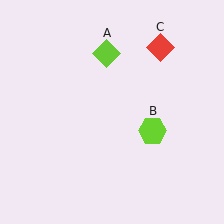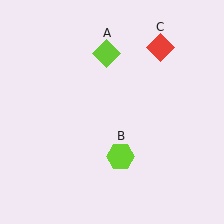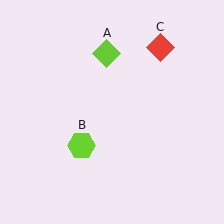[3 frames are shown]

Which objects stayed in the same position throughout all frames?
Lime diamond (object A) and red diamond (object C) remained stationary.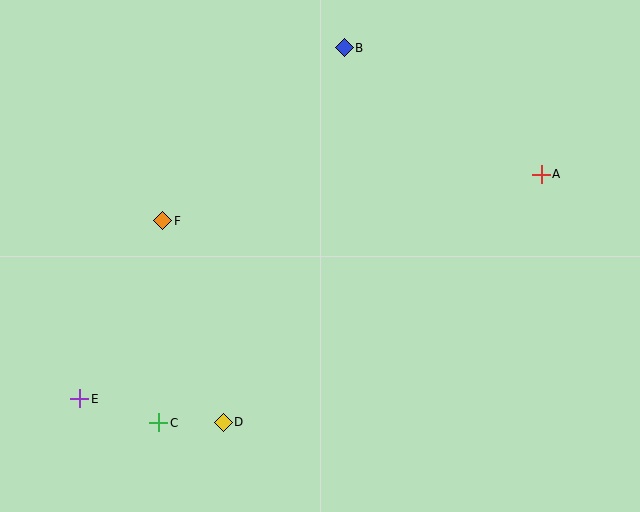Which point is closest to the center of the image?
Point F at (163, 221) is closest to the center.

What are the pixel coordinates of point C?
Point C is at (159, 423).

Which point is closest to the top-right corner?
Point A is closest to the top-right corner.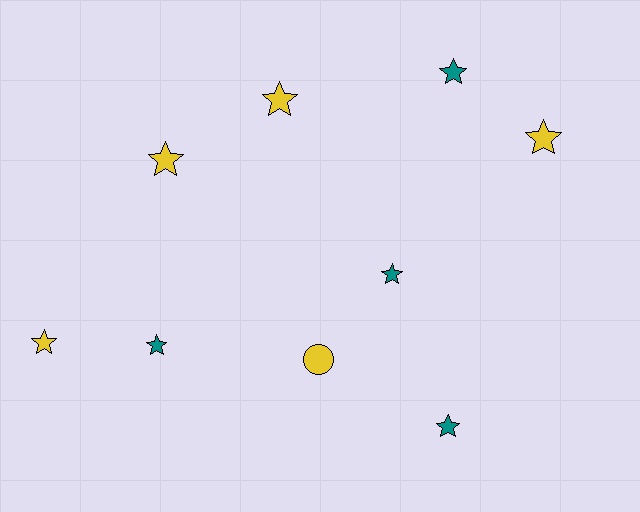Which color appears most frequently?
Yellow, with 5 objects.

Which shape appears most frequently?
Star, with 8 objects.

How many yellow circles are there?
There is 1 yellow circle.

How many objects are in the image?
There are 9 objects.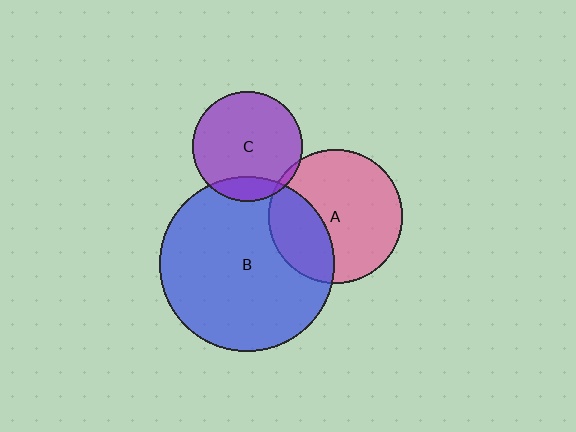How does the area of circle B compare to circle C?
Approximately 2.6 times.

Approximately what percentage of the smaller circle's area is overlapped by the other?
Approximately 15%.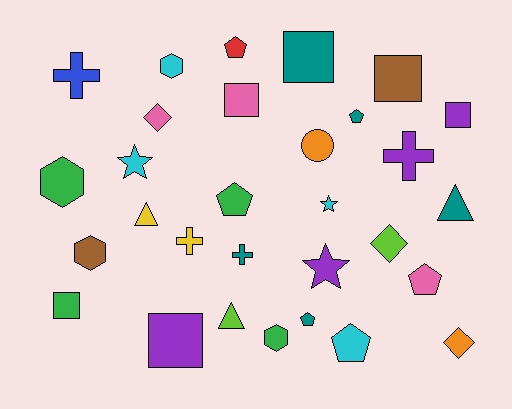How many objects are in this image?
There are 30 objects.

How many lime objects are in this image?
There are 2 lime objects.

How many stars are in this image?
There are 3 stars.